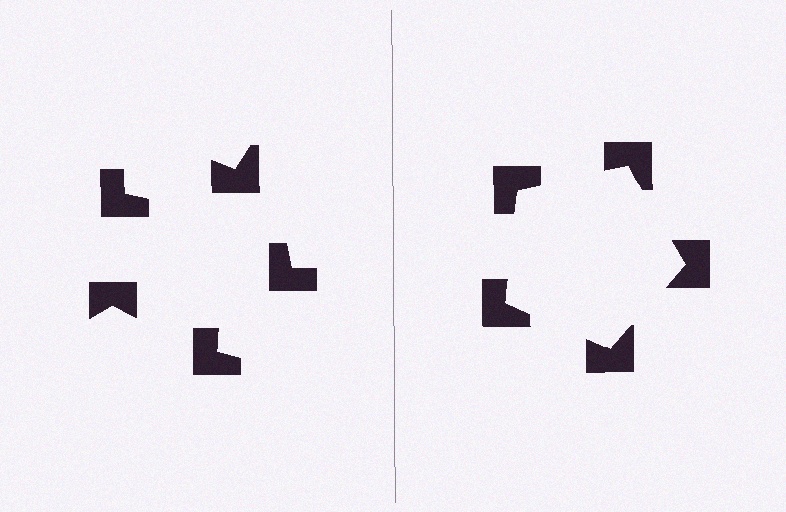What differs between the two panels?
The notched squares are positioned identically on both sides; only the wedge orientations differ. On the right they align to a pentagon; on the left they are misaligned.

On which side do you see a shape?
An illusory pentagon appears on the right side. On the left side the wedge cuts are rotated, so no coherent shape forms.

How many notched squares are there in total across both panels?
10 — 5 on each side.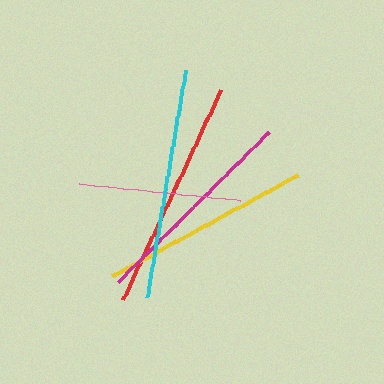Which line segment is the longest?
The red line is the longest at approximately 232 pixels.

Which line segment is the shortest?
The pink line is the shortest at approximately 162 pixels.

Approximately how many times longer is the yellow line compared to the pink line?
The yellow line is approximately 1.3 times the length of the pink line.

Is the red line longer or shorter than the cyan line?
The red line is longer than the cyan line.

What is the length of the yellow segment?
The yellow segment is approximately 211 pixels long.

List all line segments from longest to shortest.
From longest to shortest: red, cyan, magenta, yellow, pink.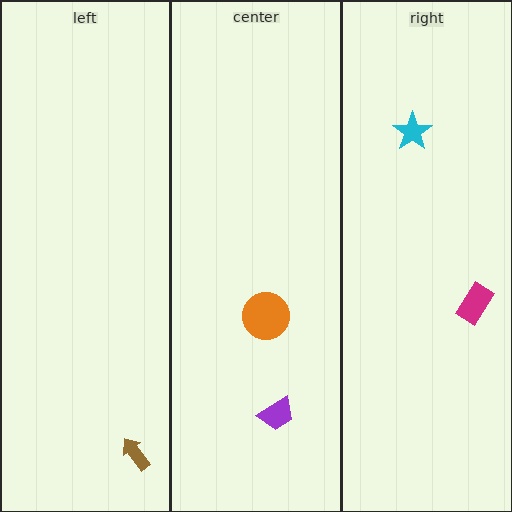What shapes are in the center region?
The orange circle, the purple trapezoid.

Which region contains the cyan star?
The right region.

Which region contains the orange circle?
The center region.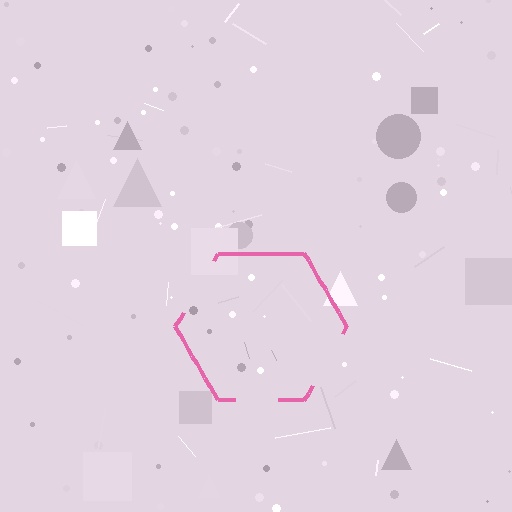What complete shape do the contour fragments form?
The contour fragments form a hexagon.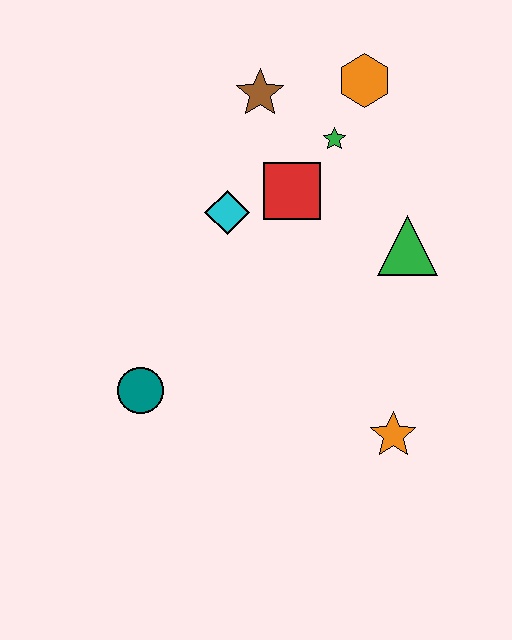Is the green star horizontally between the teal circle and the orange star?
Yes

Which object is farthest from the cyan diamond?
The orange star is farthest from the cyan diamond.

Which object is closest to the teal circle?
The cyan diamond is closest to the teal circle.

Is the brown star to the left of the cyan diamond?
No